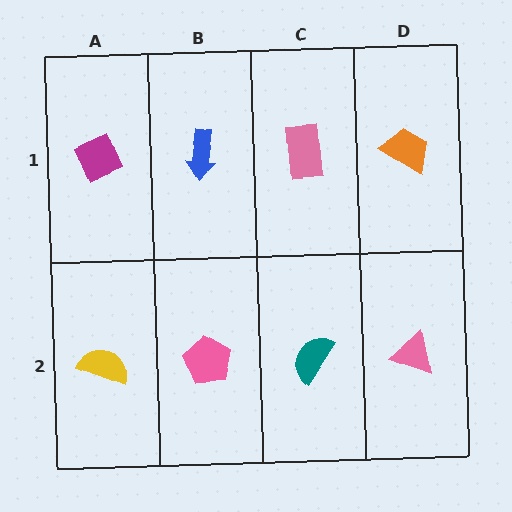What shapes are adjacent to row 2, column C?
A pink rectangle (row 1, column C), a pink pentagon (row 2, column B), a pink triangle (row 2, column D).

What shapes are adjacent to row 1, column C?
A teal semicircle (row 2, column C), a blue arrow (row 1, column B), an orange trapezoid (row 1, column D).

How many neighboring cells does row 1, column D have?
2.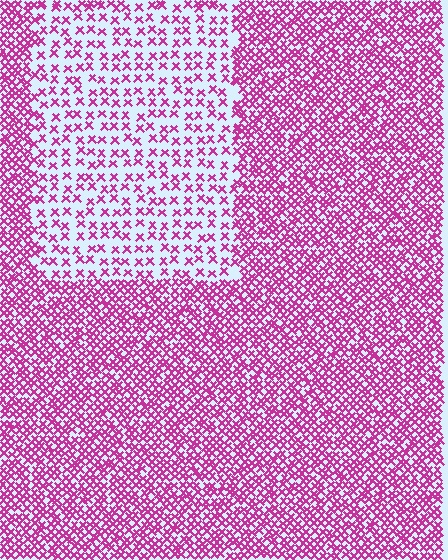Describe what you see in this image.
The image contains small magenta elements arranged at two different densities. A rectangle-shaped region is visible where the elements are less densely packed than the surrounding area.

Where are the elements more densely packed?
The elements are more densely packed outside the rectangle boundary.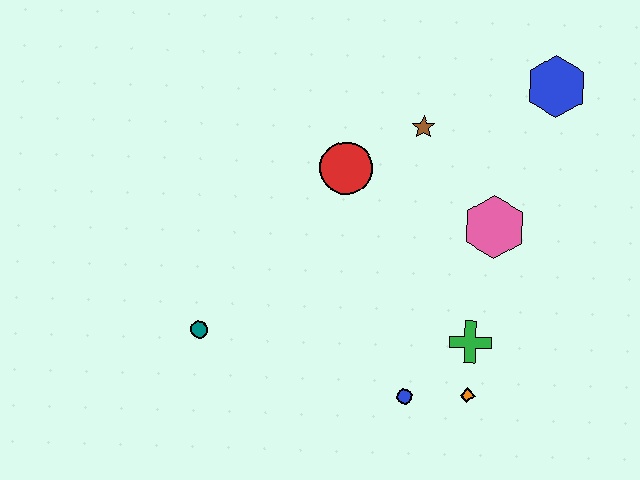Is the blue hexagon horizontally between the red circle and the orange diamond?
No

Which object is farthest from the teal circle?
The blue hexagon is farthest from the teal circle.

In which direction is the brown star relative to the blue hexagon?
The brown star is to the left of the blue hexagon.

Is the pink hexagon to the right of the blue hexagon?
No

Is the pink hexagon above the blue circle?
Yes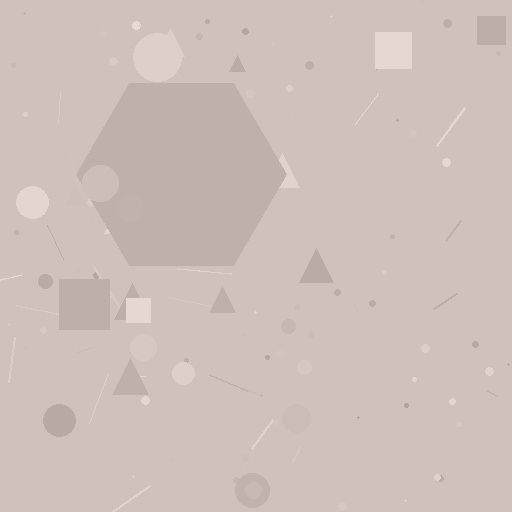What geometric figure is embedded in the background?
A hexagon is embedded in the background.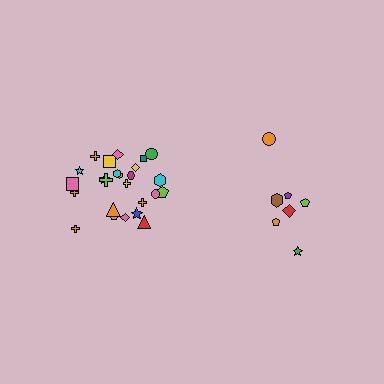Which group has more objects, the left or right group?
The left group.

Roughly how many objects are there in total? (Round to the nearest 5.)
Roughly 30 objects in total.